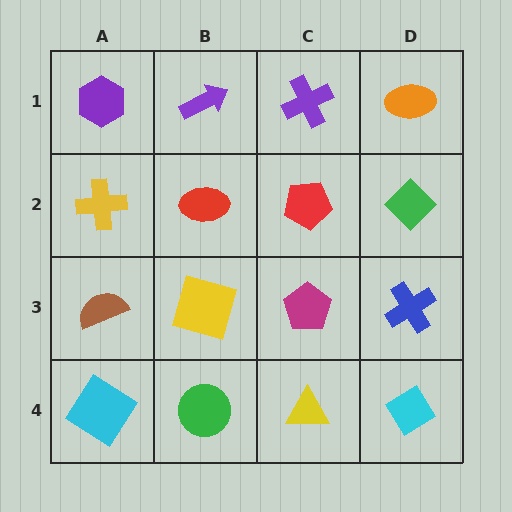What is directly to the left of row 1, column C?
A purple arrow.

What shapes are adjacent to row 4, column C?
A magenta pentagon (row 3, column C), a green circle (row 4, column B), a cyan diamond (row 4, column D).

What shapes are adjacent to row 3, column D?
A green diamond (row 2, column D), a cyan diamond (row 4, column D), a magenta pentagon (row 3, column C).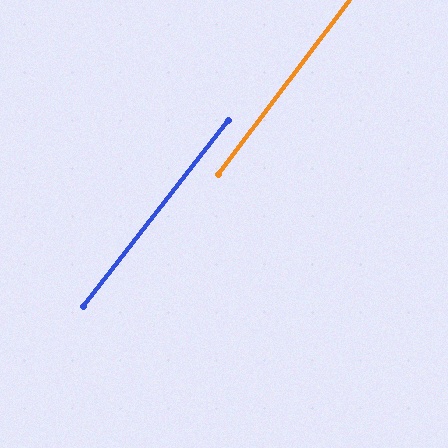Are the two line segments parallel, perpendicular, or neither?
Parallel — their directions differ by only 1.2°.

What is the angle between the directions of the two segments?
Approximately 1 degree.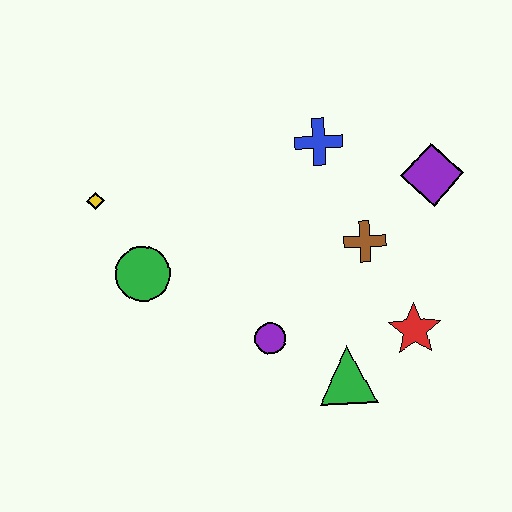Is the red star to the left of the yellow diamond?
No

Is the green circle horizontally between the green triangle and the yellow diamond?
Yes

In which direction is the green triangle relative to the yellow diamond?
The green triangle is to the right of the yellow diamond.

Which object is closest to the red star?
The green triangle is closest to the red star.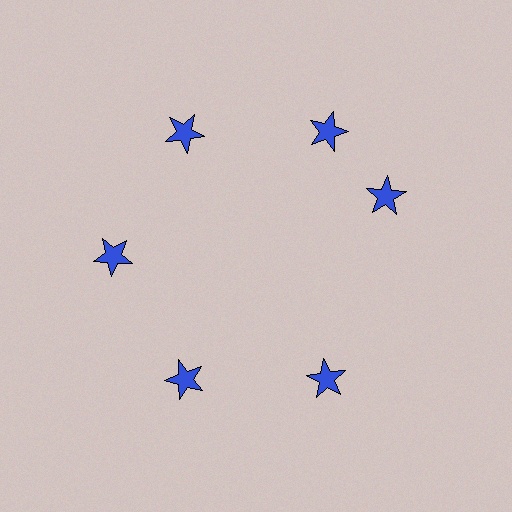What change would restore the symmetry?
The symmetry would be restored by rotating it back into even spacing with its neighbors so that all 6 stars sit at equal angles and equal distance from the center.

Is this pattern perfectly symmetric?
No. The 6 blue stars are arranged in a ring, but one element near the 3 o'clock position is rotated out of alignment along the ring, breaking the 6-fold rotational symmetry.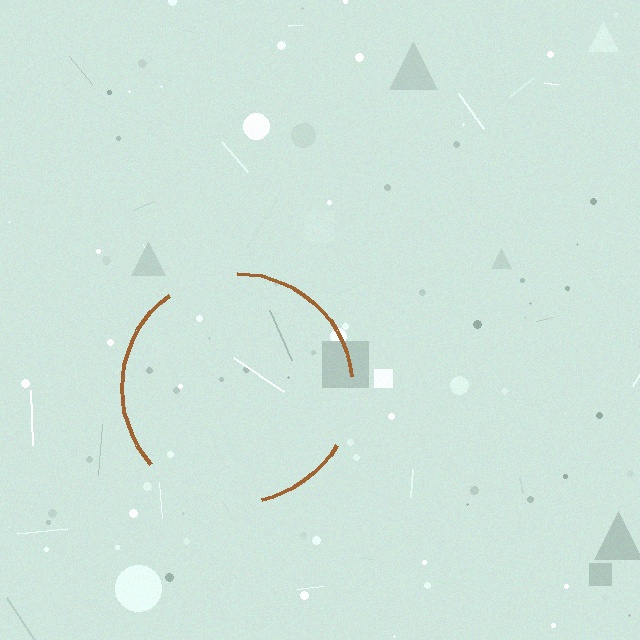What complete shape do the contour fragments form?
The contour fragments form a circle.